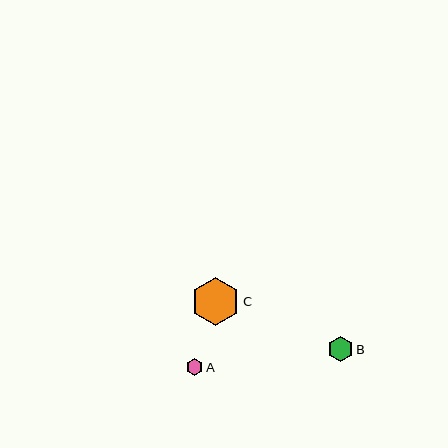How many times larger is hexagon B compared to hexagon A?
Hexagon B is approximately 1.5 times the size of hexagon A.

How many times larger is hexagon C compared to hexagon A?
Hexagon C is approximately 2.9 times the size of hexagon A.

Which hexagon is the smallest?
Hexagon A is the smallest with a size of approximately 17 pixels.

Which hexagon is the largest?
Hexagon C is the largest with a size of approximately 48 pixels.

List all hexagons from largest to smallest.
From largest to smallest: C, B, A.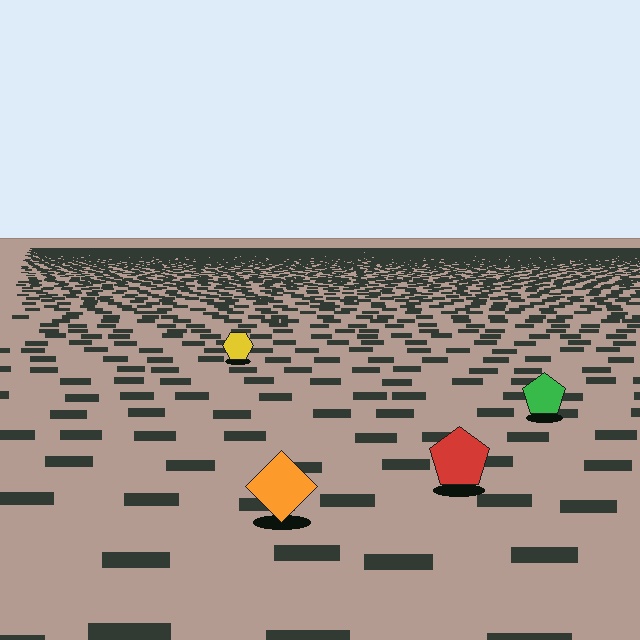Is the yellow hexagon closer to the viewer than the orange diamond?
No. The orange diamond is closer — you can tell from the texture gradient: the ground texture is coarser near it.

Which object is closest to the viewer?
The orange diamond is closest. The texture marks near it are larger and more spread out.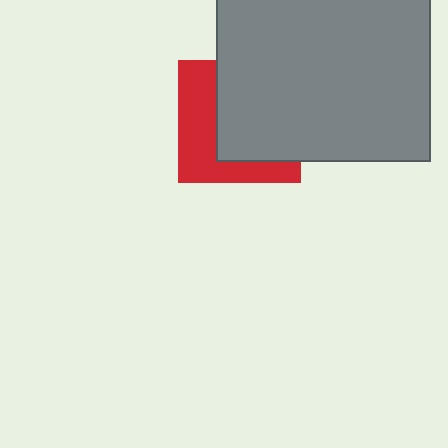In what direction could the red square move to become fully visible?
The red square could move left. That would shift it out from behind the gray square entirely.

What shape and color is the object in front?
The object in front is a gray square.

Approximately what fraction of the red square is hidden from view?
Roughly 57% of the red square is hidden behind the gray square.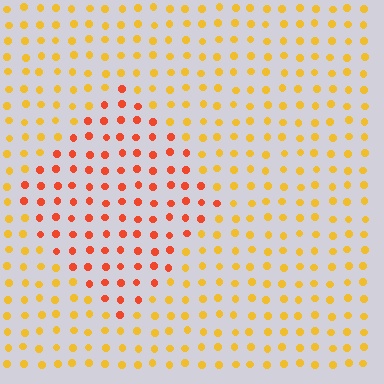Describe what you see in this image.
The image is filled with small yellow elements in a uniform arrangement. A diamond-shaped region is visible where the elements are tinted to a slightly different hue, forming a subtle color boundary.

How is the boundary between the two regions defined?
The boundary is defined purely by a slight shift in hue (about 36 degrees). Spacing, size, and orientation are identical on both sides.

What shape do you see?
I see a diamond.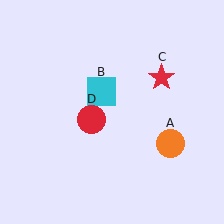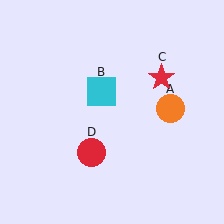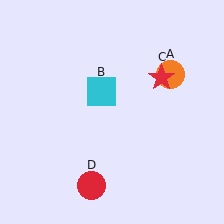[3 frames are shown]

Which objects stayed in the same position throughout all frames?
Cyan square (object B) and red star (object C) remained stationary.